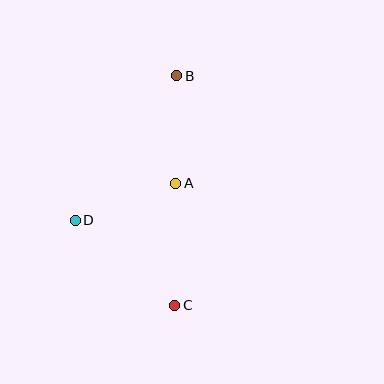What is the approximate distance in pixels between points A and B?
The distance between A and B is approximately 107 pixels.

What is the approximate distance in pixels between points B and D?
The distance between B and D is approximately 176 pixels.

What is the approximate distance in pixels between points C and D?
The distance between C and D is approximately 131 pixels.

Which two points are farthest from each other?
Points B and C are farthest from each other.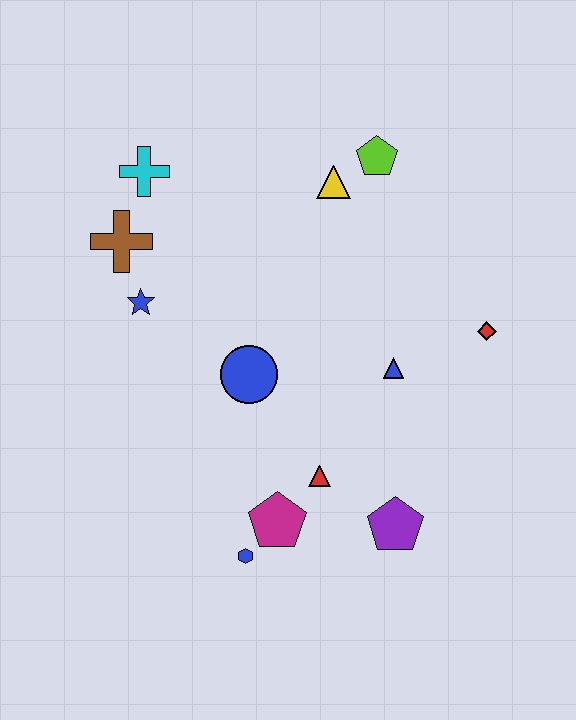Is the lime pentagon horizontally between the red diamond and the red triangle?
Yes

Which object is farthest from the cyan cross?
The purple pentagon is farthest from the cyan cross.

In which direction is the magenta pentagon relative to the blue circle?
The magenta pentagon is below the blue circle.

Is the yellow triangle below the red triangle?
No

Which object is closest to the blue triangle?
The red diamond is closest to the blue triangle.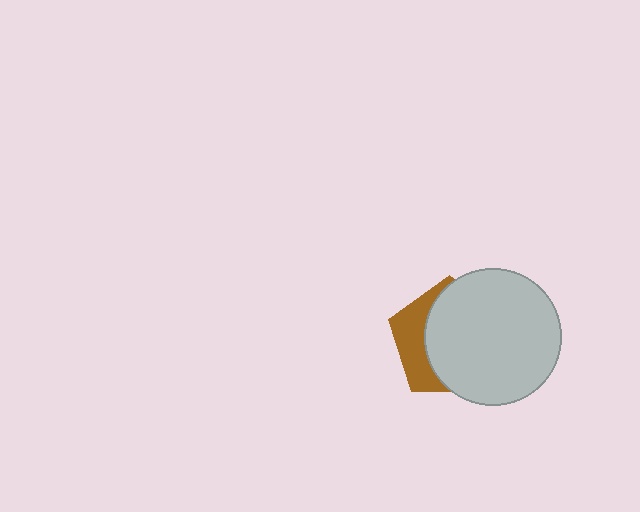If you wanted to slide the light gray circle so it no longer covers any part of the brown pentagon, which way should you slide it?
Slide it right — that is the most direct way to separate the two shapes.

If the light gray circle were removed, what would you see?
You would see the complete brown pentagon.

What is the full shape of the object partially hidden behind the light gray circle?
The partially hidden object is a brown pentagon.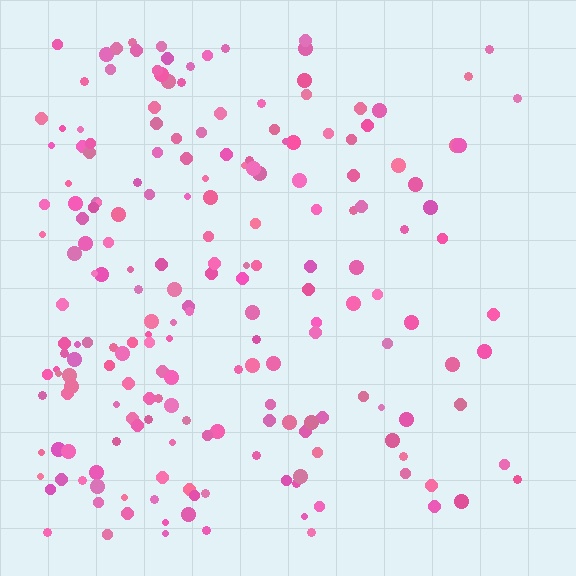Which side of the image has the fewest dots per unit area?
The right.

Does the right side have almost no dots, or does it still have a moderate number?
Still a moderate number, just noticeably fewer than the left.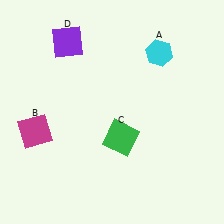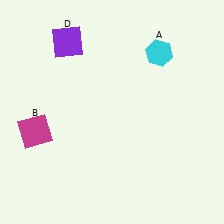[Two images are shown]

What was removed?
The green square (C) was removed in Image 2.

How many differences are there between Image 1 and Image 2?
There is 1 difference between the two images.